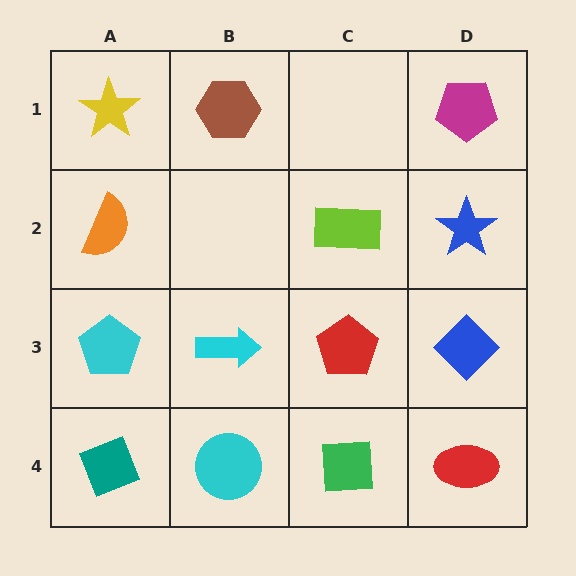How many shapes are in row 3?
4 shapes.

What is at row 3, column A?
A cyan pentagon.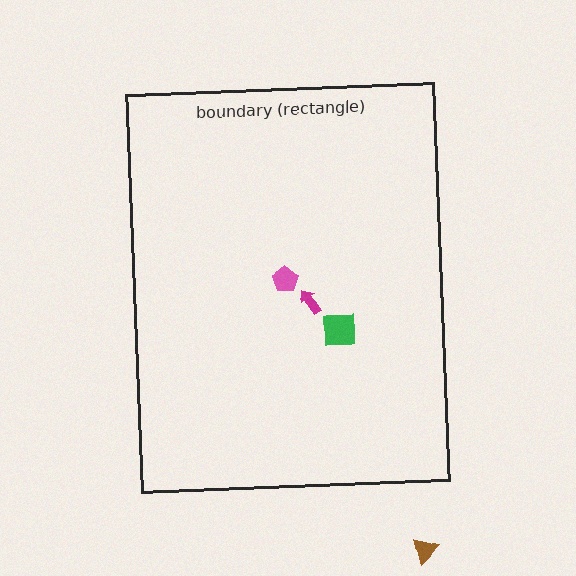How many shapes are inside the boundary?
3 inside, 1 outside.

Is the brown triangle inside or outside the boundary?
Outside.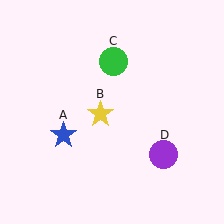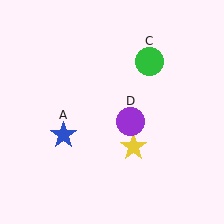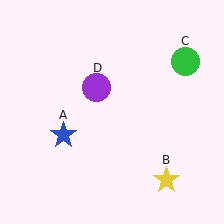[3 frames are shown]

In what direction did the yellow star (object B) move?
The yellow star (object B) moved down and to the right.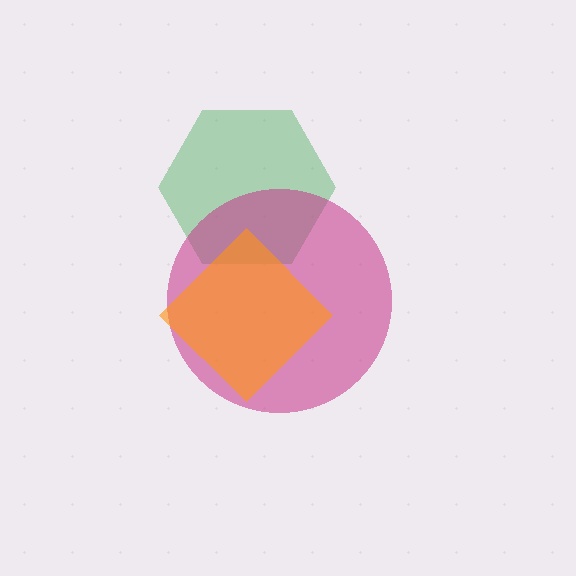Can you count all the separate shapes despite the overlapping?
Yes, there are 3 separate shapes.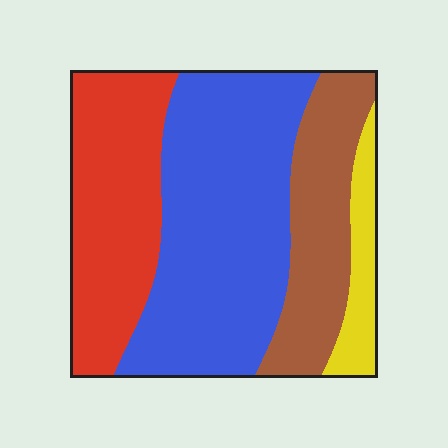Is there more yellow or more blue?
Blue.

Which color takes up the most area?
Blue, at roughly 45%.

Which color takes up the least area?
Yellow, at roughly 10%.